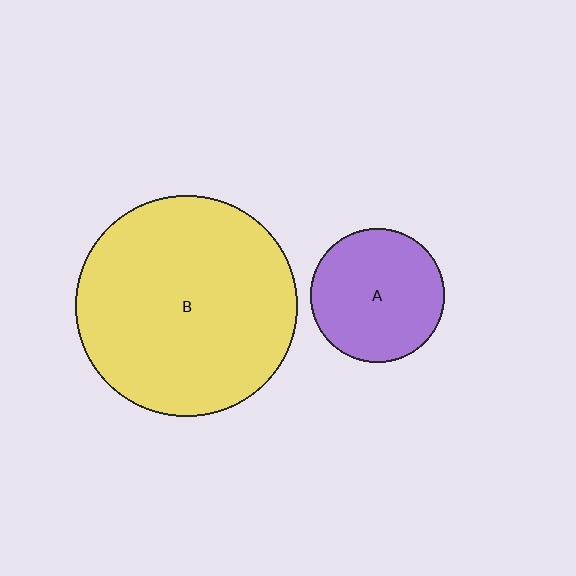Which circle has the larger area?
Circle B (yellow).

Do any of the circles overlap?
No, none of the circles overlap.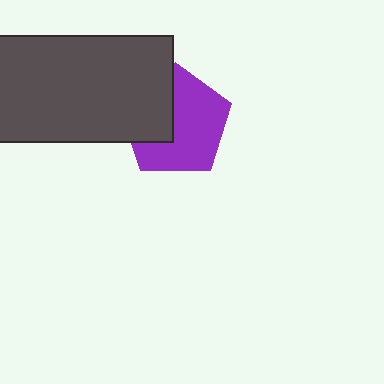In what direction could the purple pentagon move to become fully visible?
The purple pentagon could move right. That would shift it out from behind the dark gray rectangle entirely.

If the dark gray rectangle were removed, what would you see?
You would see the complete purple pentagon.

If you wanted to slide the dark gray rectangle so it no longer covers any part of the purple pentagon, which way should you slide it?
Slide it left — that is the most direct way to separate the two shapes.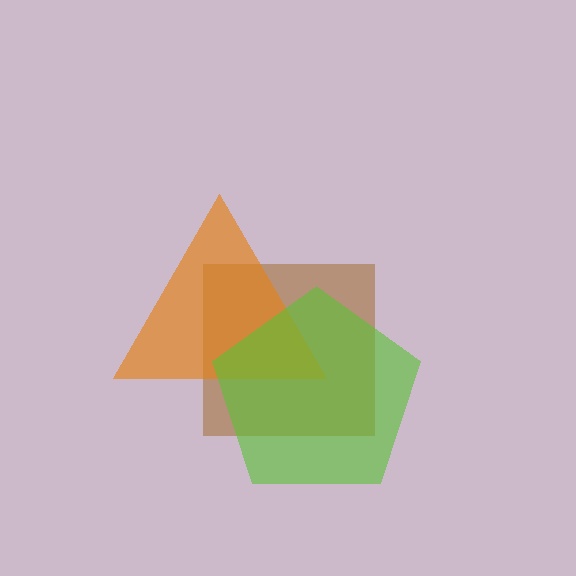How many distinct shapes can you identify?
There are 3 distinct shapes: a brown square, an orange triangle, a lime pentagon.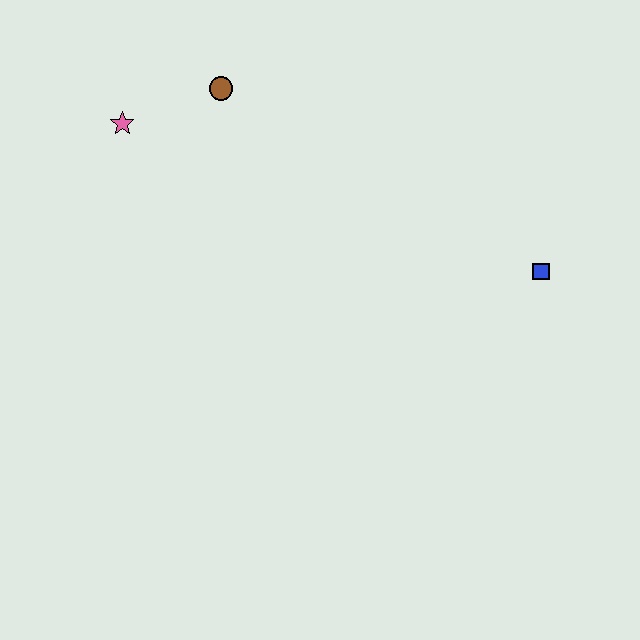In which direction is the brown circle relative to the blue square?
The brown circle is to the left of the blue square.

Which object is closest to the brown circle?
The pink star is closest to the brown circle.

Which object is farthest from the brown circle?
The blue square is farthest from the brown circle.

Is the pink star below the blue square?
No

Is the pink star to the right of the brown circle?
No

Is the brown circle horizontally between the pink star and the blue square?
Yes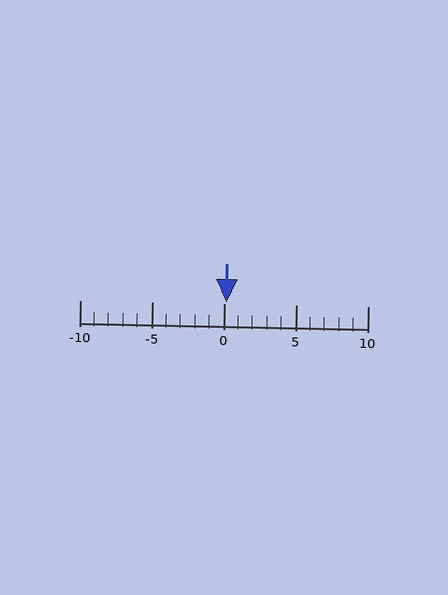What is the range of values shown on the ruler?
The ruler shows values from -10 to 10.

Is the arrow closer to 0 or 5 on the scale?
The arrow is closer to 0.